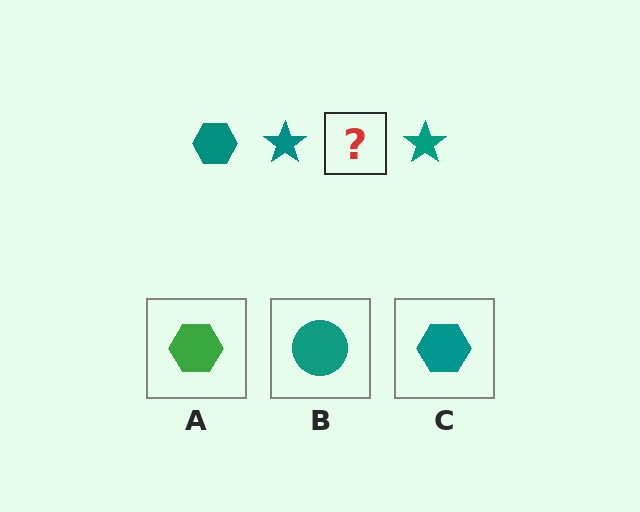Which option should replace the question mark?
Option C.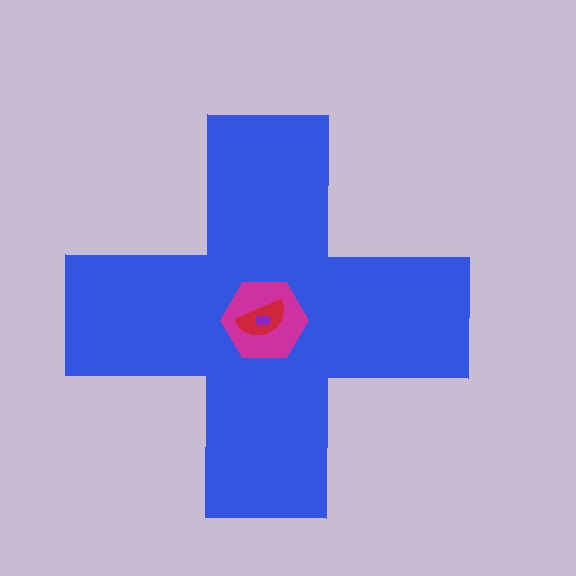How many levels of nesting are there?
4.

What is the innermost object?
The purple rectangle.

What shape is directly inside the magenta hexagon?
The red semicircle.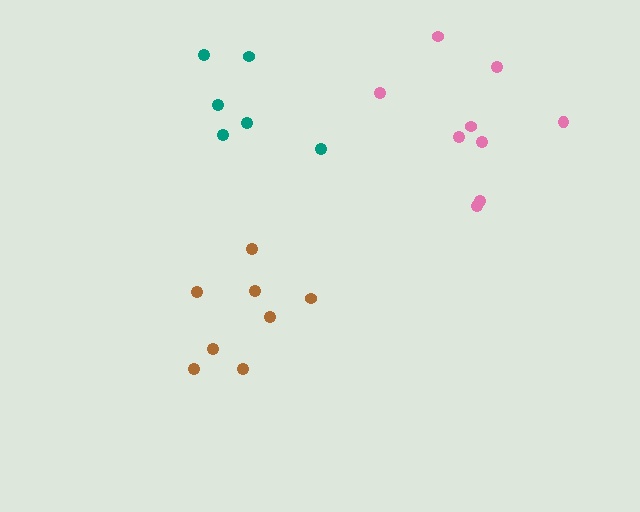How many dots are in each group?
Group 1: 6 dots, Group 2: 9 dots, Group 3: 8 dots (23 total).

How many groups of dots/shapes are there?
There are 3 groups.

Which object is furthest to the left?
The teal cluster is leftmost.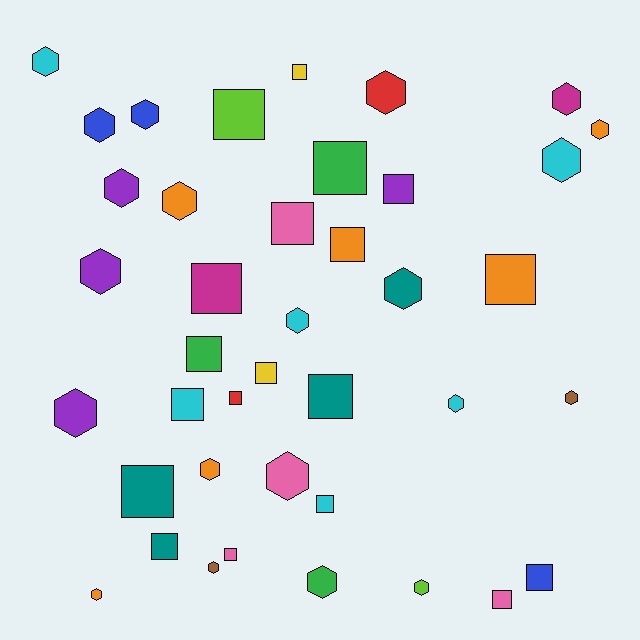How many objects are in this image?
There are 40 objects.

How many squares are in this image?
There are 19 squares.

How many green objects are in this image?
There are 3 green objects.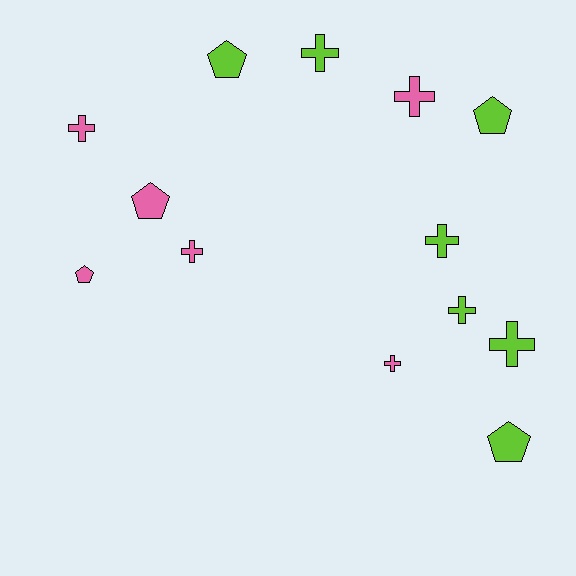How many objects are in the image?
There are 13 objects.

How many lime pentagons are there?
There are 3 lime pentagons.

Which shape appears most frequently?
Cross, with 8 objects.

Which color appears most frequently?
Lime, with 7 objects.